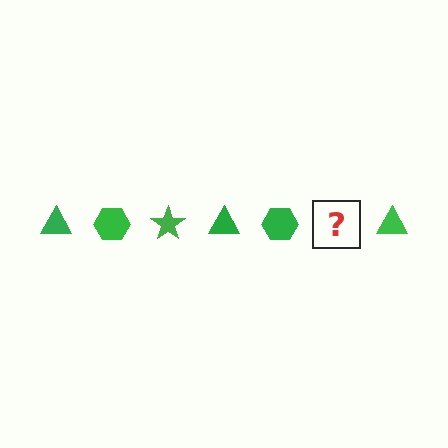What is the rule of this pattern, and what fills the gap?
The rule is that the pattern cycles through triangle, hexagon, star shapes in green. The gap should be filled with a green star.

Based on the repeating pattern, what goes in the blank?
The blank should be a green star.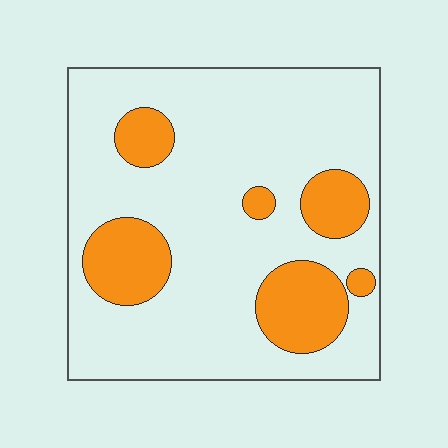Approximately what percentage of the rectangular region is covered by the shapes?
Approximately 20%.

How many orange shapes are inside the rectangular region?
6.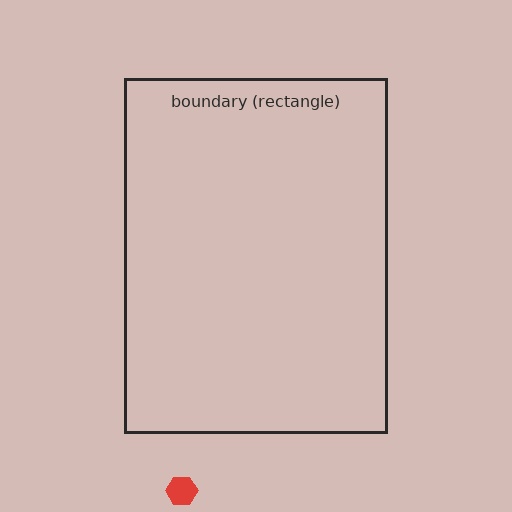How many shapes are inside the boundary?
0 inside, 1 outside.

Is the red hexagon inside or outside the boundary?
Outside.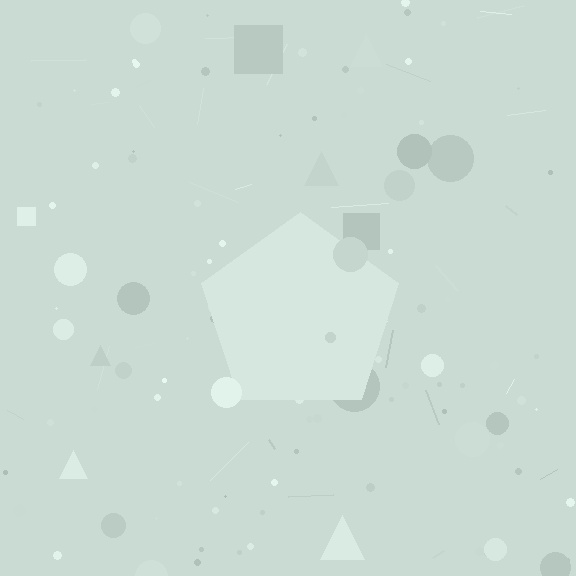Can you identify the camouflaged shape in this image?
The camouflaged shape is a pentagon.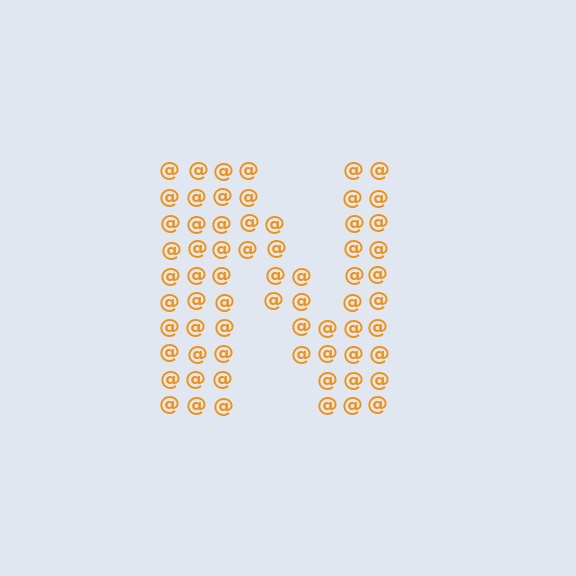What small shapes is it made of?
It is made of small at signs.